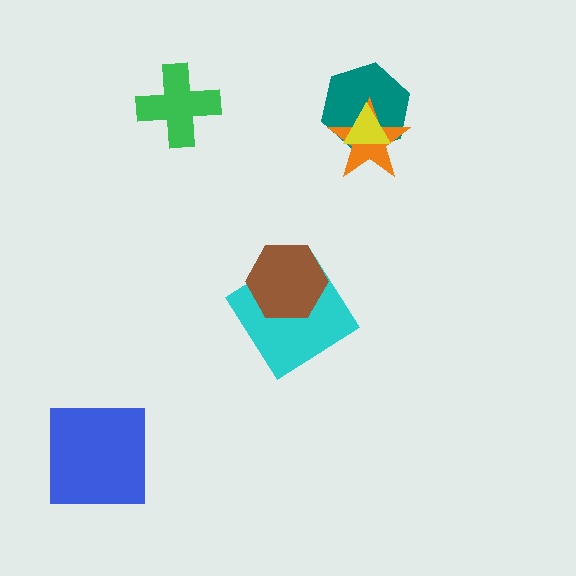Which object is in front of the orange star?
The yellow triangle is in front of the orange star.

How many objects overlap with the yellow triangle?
2 objects overlap with the yellow triangle.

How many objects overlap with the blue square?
0 objects overlap with the blue square.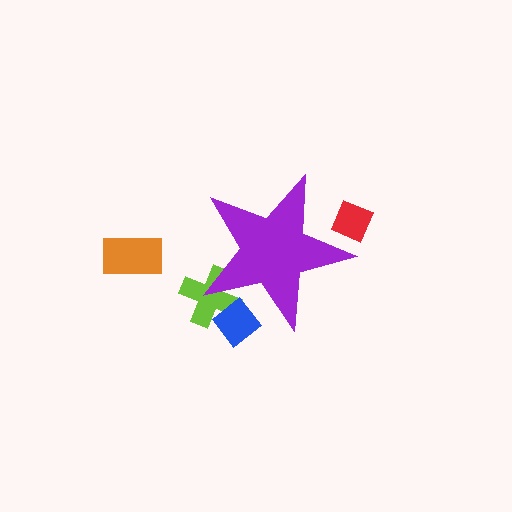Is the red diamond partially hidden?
Yes, the red diamond is partially hidden behind the purple star.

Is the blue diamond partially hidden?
Yes, the blue diamond is partially hidden behind the purple star.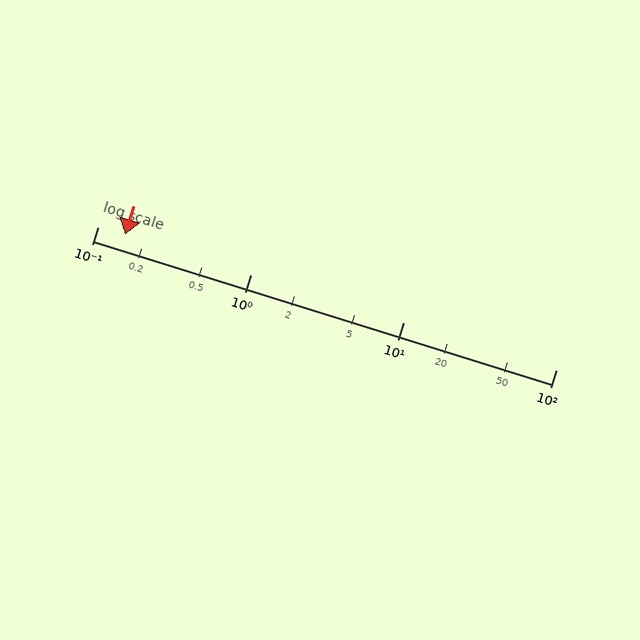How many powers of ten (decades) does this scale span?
The scale spans 3 decades, from 0.1 to 100.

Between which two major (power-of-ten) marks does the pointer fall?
The pointer is between 0.1 and 1.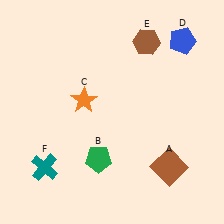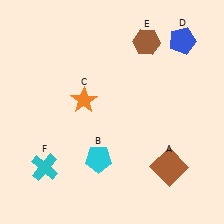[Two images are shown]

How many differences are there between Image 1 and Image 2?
There are 2 differences between the two images.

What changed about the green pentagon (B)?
In Image 1, B is green. In Image 2, it changed to cyan.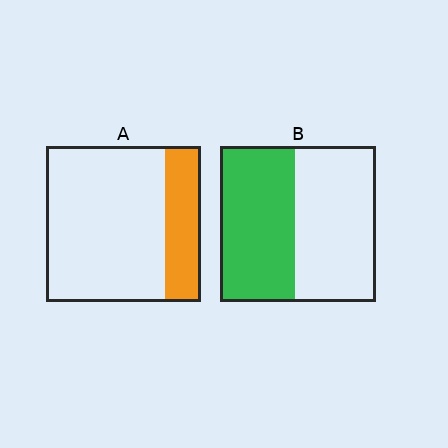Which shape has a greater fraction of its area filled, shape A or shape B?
Shape B.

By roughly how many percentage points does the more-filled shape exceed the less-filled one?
By roughly 25 percentage points (B over A).